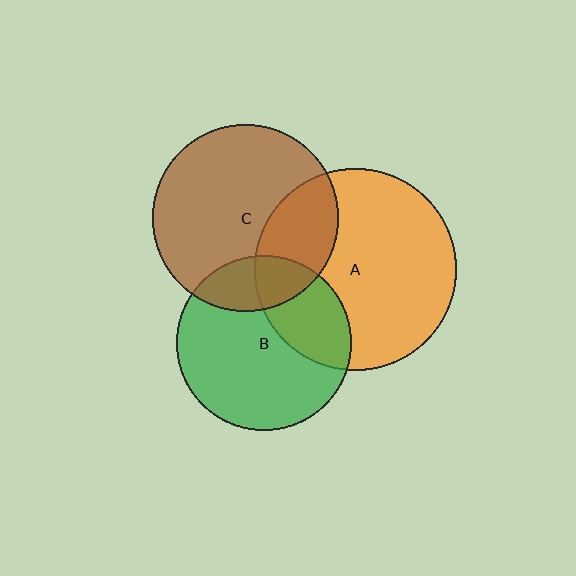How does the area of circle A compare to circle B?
Approximately 1.3 times.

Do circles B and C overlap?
Yes.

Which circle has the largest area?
Circle A (orange).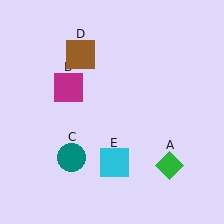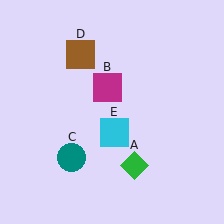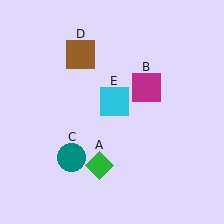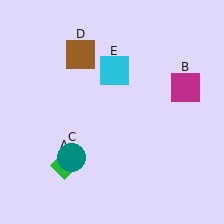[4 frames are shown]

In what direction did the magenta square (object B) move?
The magenta square (object B) moved right.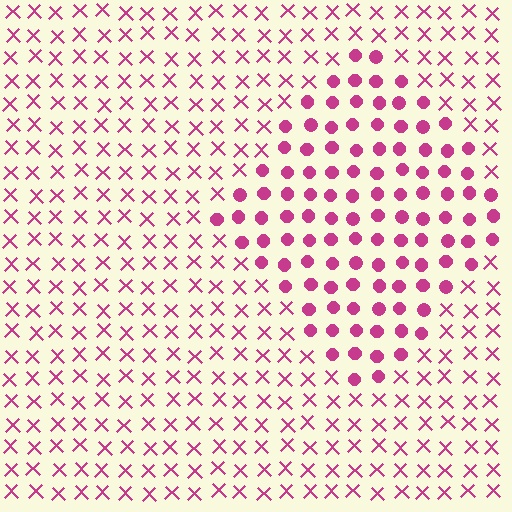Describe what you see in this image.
The image is filled with small magenta elements arranged in a uniform grid. A diamond-shaped region contains circles, while the surrounding area contains X marks. The boundary is defined purely by the change in element shape.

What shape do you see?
I see a diamond.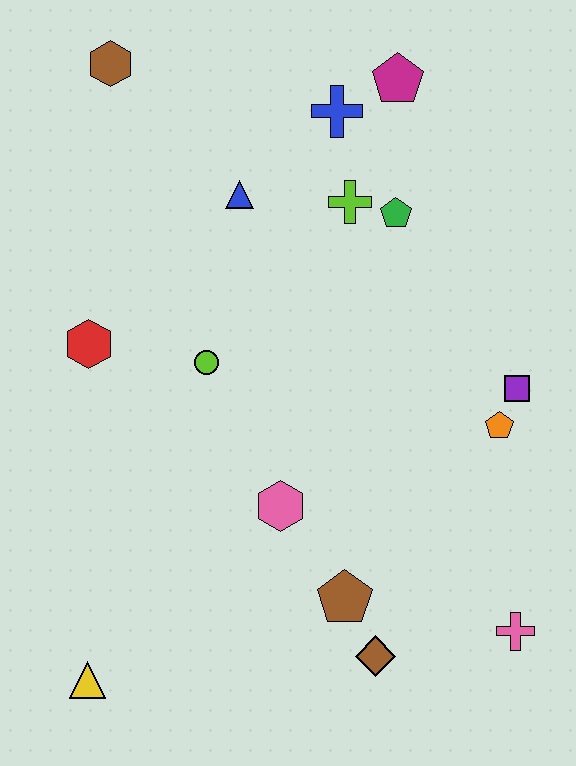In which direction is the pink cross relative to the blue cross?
The pink cross is below the blue cross.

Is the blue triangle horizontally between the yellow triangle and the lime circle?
No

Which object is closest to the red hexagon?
The lime circle is closest to the red hexagon.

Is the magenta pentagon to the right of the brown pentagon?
Yes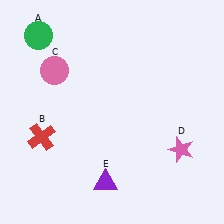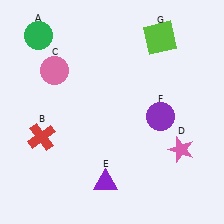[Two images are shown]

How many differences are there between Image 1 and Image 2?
There are 2 differences between the two images.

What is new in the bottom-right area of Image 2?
A purple circle (F) was added in the bottom-right area of Image 2.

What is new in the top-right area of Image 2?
A lime square (G) was added in the top-right area of Image 2.